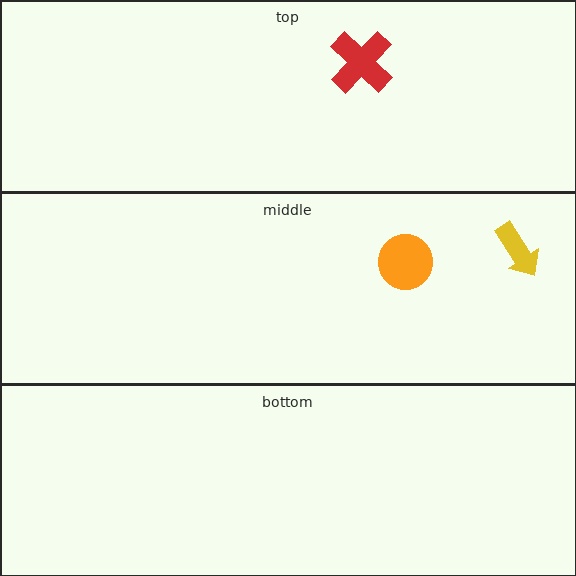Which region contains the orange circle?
The middle region.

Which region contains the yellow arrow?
The middle region.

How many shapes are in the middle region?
2.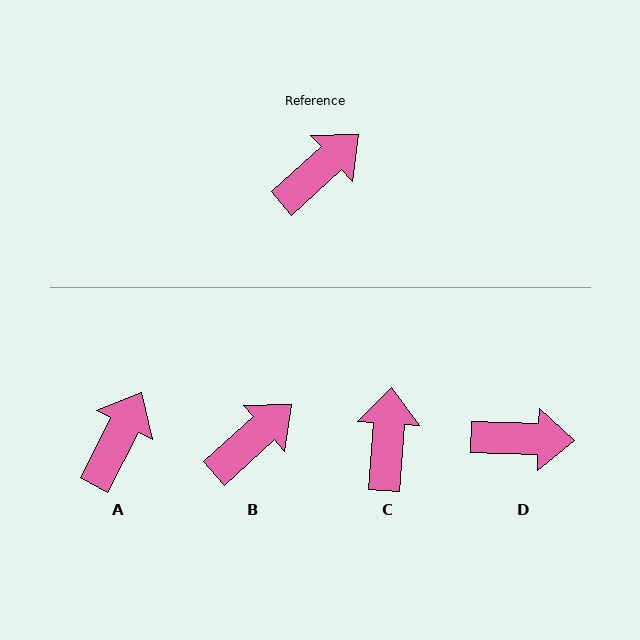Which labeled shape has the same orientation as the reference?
B.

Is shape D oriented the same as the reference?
No, it is off by about 44 degrees.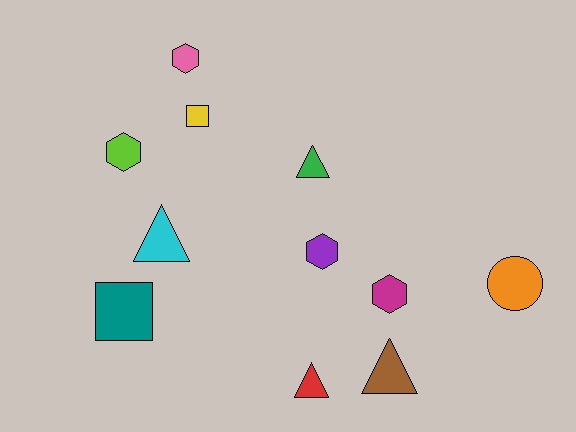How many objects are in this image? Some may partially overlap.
There are 11 objects.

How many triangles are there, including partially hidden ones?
There are 4 triangles.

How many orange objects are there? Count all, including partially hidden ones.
There is 1 orange object.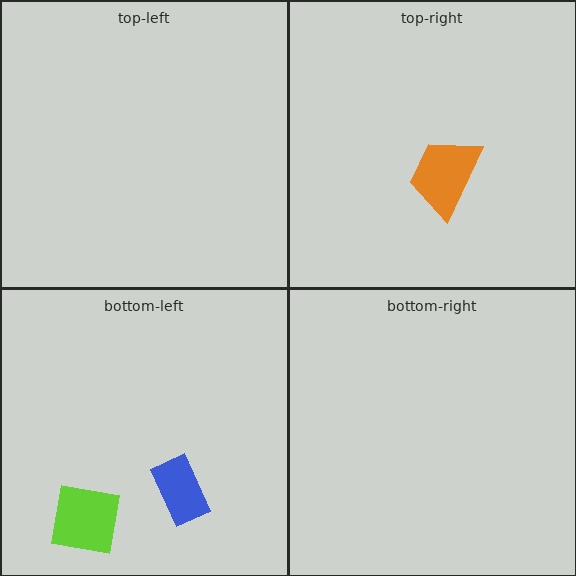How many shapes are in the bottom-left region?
2.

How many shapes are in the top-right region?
1.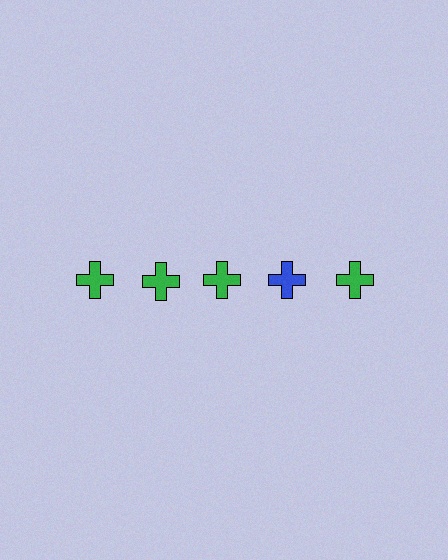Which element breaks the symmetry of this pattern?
The blue cross in the top row, second from right column breaks the symmetry. All other shapes are green crosses.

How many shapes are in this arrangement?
There are 5 shapes arranged in a grid pattern.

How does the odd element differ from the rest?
It has a different color: blue instead of green.